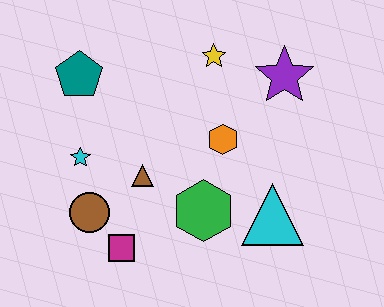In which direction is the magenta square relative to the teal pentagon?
The magenta square is below the teal pentagon.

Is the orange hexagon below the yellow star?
Yes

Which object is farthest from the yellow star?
The magenta square is farthest from the yellow star.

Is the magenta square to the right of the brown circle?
Yes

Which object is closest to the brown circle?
The magenta square is closest to the brown circle.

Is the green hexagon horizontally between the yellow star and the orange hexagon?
No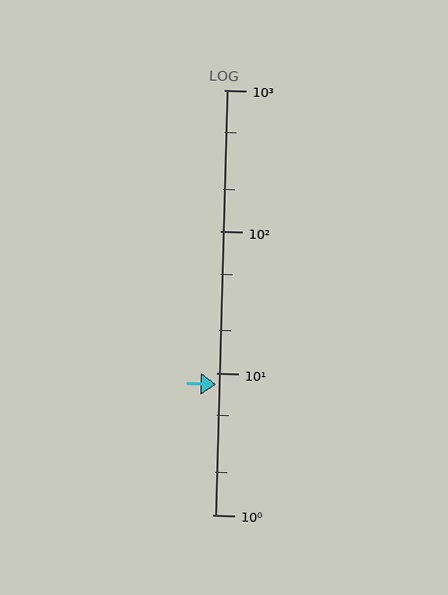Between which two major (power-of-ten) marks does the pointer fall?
The pointer is between 1 and 10.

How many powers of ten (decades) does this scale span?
The scale spans 3 decades, from 1 to 1000.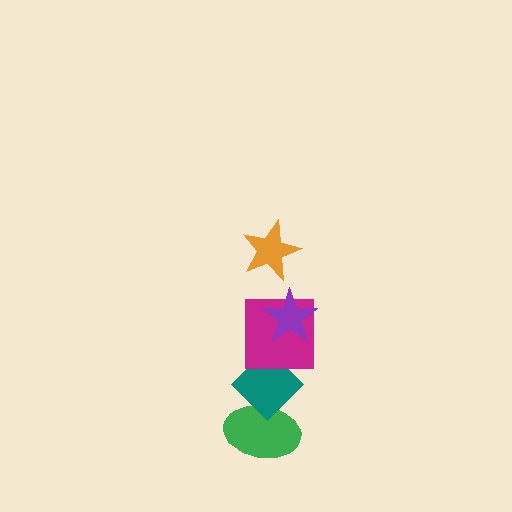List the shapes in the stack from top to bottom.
From top to bottom: the orange star, the purple star, the magenta square, the teal diamond, the green ellipse.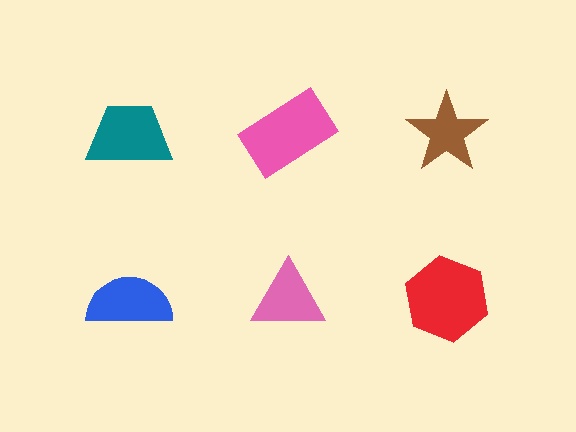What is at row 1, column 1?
A teal trapezoid.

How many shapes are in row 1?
3 shapes.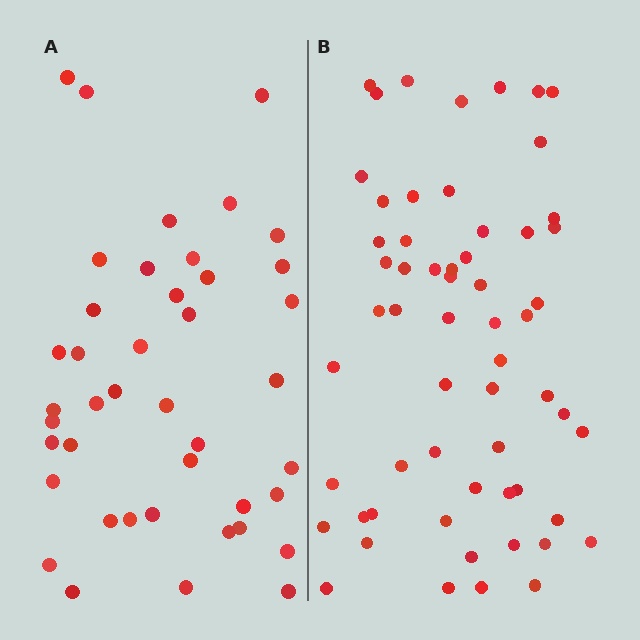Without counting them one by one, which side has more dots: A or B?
Region B (the right region) has more dots.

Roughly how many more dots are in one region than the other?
Region B has approximately 15 more dots than region A.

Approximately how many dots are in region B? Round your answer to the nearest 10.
About 60 dots. (The exact count is 59, which rounds to 60.)